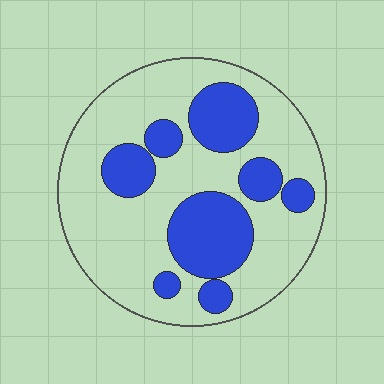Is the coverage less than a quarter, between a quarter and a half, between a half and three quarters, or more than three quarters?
Between a quarter and a half.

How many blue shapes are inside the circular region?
8.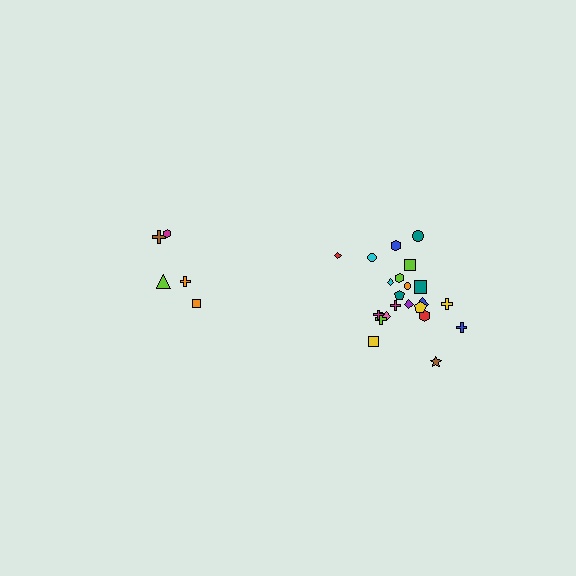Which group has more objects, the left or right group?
The right group.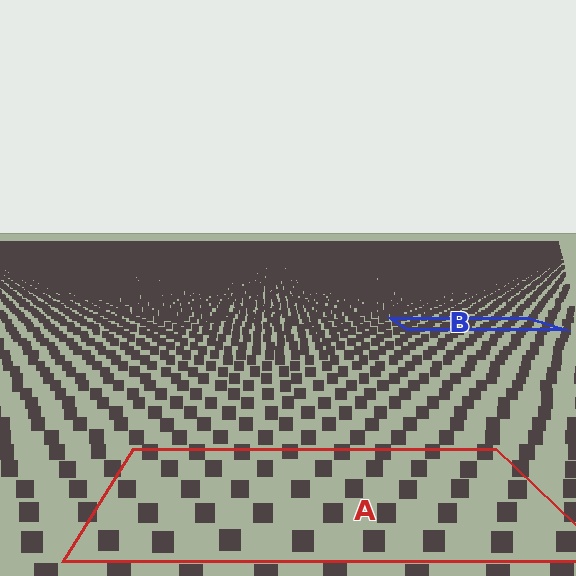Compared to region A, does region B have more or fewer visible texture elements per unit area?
Region B has more texture elements per unit area — they are packed more densely because it is farther away.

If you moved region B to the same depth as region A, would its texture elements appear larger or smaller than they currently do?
They would appear larger. At a closer depth, the same texture elements are projected at a bigger on-screen size.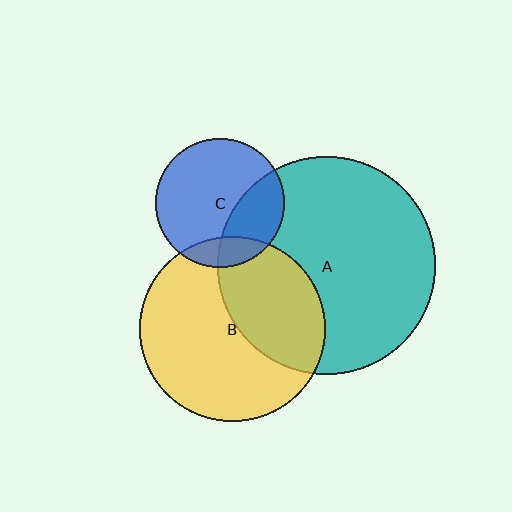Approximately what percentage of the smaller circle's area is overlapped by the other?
Approximately 40%.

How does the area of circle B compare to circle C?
Approximately 2.1 times.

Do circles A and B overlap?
Yes.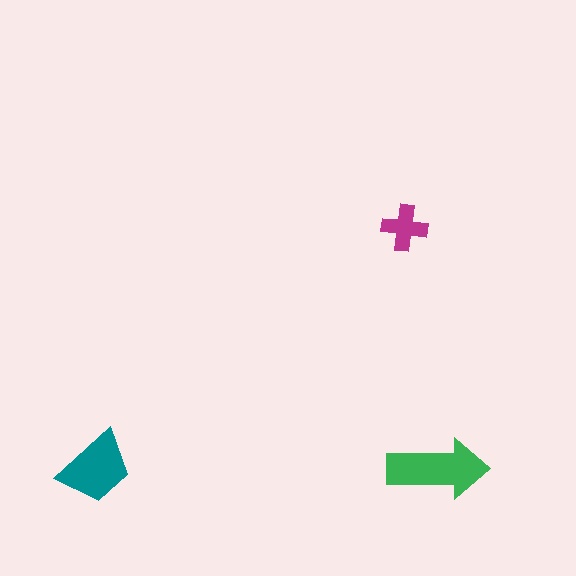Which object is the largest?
The green arrow.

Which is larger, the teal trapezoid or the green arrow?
The green arrow.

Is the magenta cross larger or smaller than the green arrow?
Smaller.